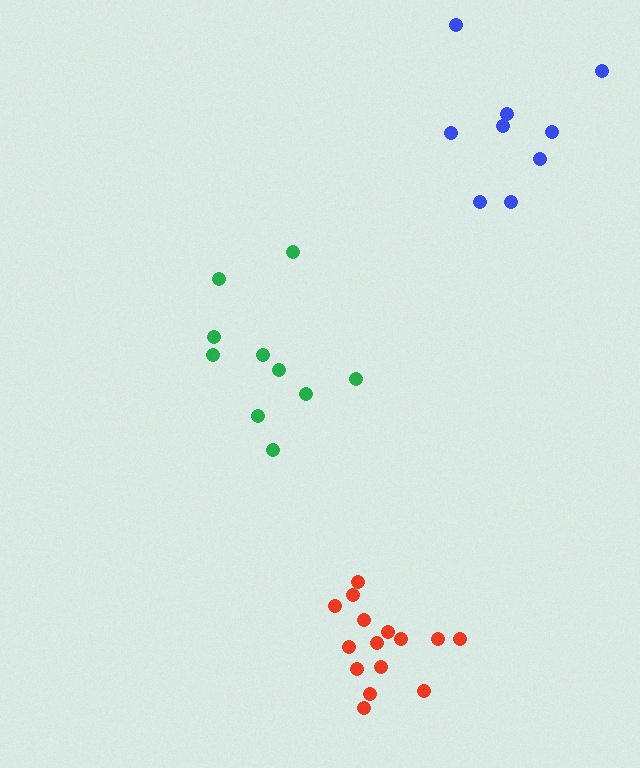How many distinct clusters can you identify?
There are 3 distinct clusters.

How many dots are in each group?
Group 1: 15 dots, Group 2: 10 dots, Group 3: 9 dots (34 total).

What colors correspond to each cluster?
The clusters are colored: red, green, blue.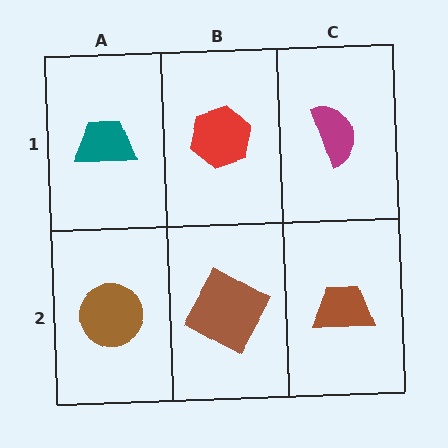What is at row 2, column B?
A brown square.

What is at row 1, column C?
A magenta semicircle.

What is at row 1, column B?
A red hexagon.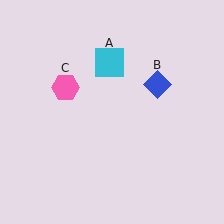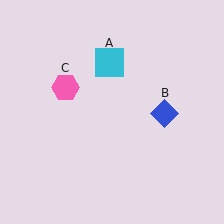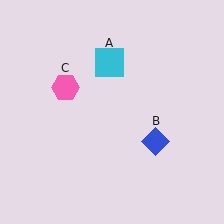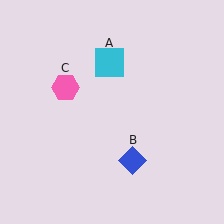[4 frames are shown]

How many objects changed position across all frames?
1 object changed position: blue diamond (object B).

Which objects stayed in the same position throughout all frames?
Cyan square (object A) and pink hexagon (object C) remained stationary.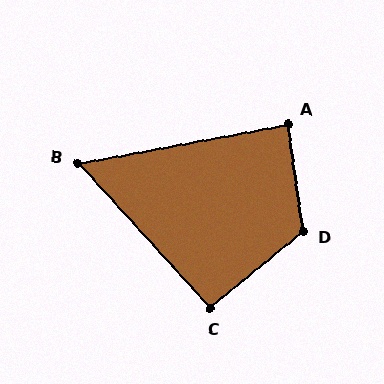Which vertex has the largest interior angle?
D, at approximately 122 degrees.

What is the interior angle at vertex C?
Approximately 93 degrees (approximately right).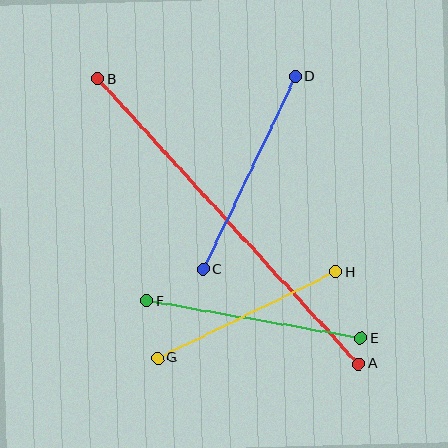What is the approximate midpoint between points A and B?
The midpoint is at approximately (228, 221) pixels.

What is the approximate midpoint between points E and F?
The midpoint is at approximately (253, 320) pixels.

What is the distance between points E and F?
The distance is approximately 217 pixels.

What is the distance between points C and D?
The distance is approximately 214 pixels.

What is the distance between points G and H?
The distance is approximately 198 pixels.